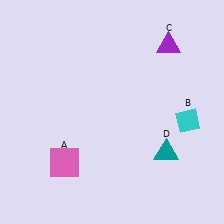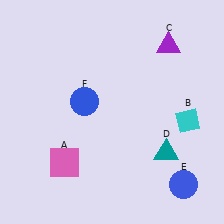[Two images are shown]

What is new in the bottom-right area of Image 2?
A blue circle (E) was added in the bottom-right area of Image 2.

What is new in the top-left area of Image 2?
A blue circle (F) was added in the top-left area of Image 2.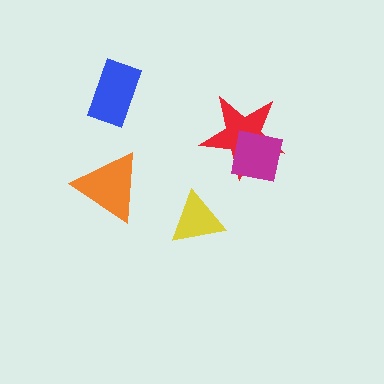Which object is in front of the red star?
The magenta square is in front of the red star.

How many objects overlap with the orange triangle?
0 objects overlap with the orange triangle.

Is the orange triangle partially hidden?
No, no other shape covers it.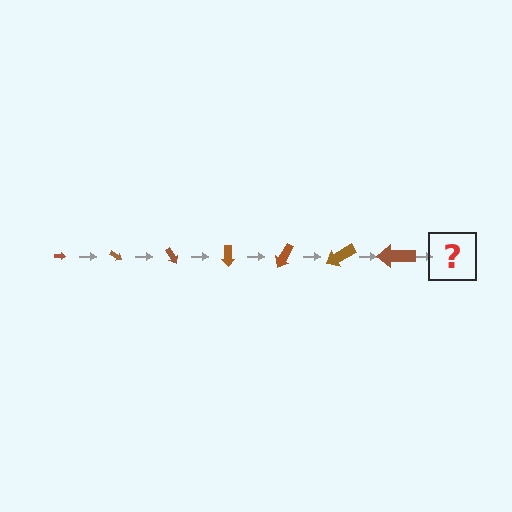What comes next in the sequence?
The next element should be an arrow, larger than the previous one and rotated 210 degrees from the start.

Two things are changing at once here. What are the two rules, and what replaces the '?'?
The two rules are that the arrow grows larger each step and it rotates 30 degrees each step. The '?' should be an arrow, larger than the previous one and rotated 210 degrees from the start.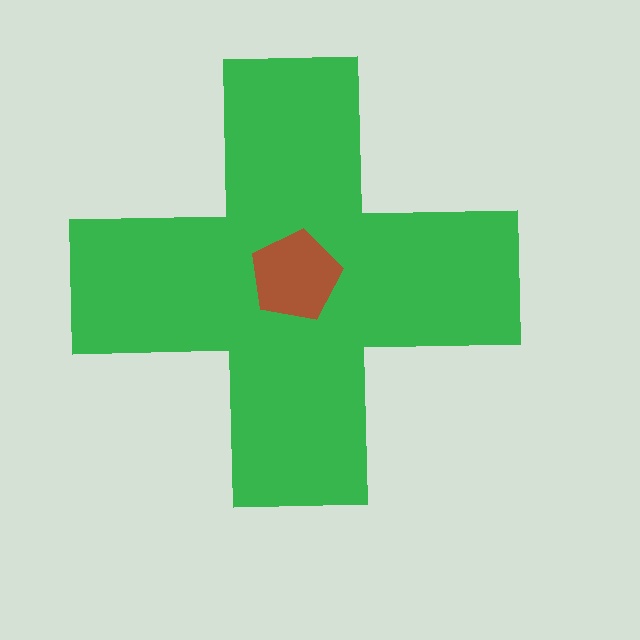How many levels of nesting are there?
2.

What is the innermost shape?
The brown pentagon.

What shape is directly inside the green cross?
The brown pentagon.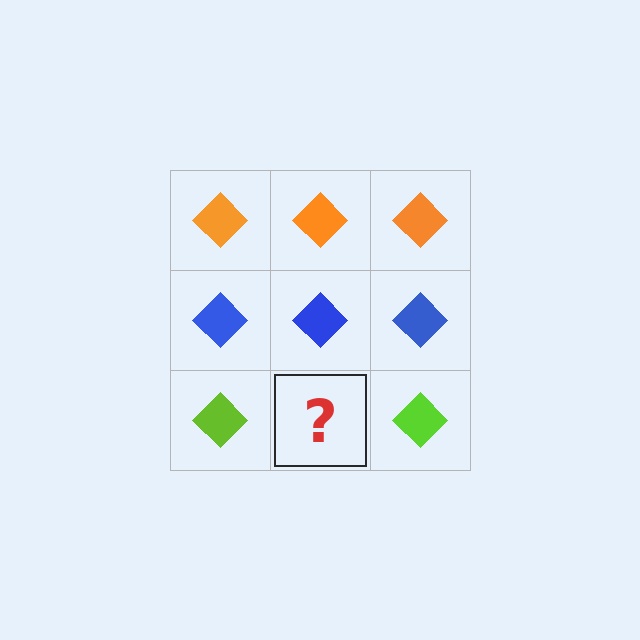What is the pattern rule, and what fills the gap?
The rule is that each row has a consistent color. The gap should be filled with a lime diamond.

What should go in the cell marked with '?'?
The missing cell should contain a lime diamond.